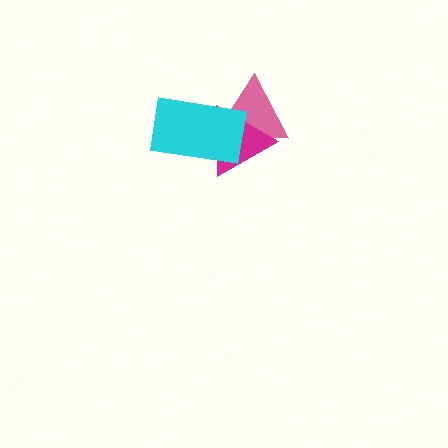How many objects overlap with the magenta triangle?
2 objects overlap with the magenta triangle.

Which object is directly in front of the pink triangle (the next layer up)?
The magenta triangle is directly in front of the pink triangle.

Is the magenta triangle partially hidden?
Yes, it is partially covered by another shape.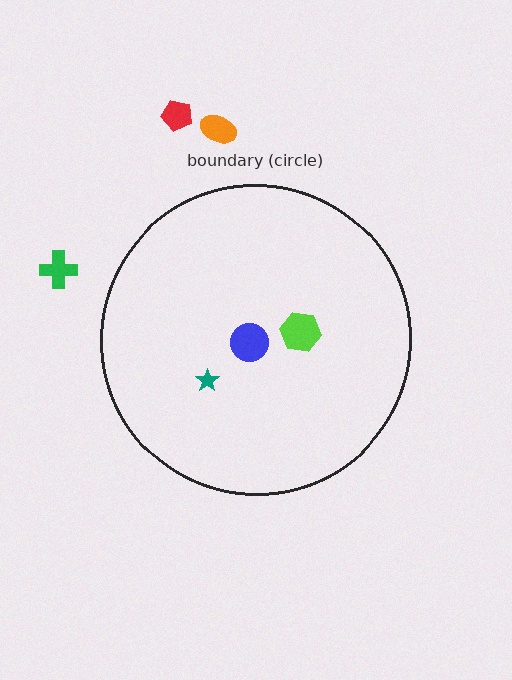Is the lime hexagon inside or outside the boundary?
Inside.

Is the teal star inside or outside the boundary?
Inside.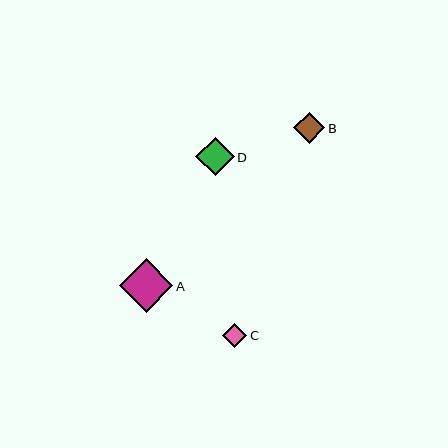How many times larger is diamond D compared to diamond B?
Diamond D is approximately 1.3 times the size of diamond B.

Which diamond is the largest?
Diamond A is the largest with a size of approximately 54 pixels.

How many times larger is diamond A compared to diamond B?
Diamond A is approximately 1.7 times the size of diamond B.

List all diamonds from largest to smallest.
From largest to smallest: A, D, B, C.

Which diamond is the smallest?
Diamond C is the smallest with a size of approximately 24 pixels.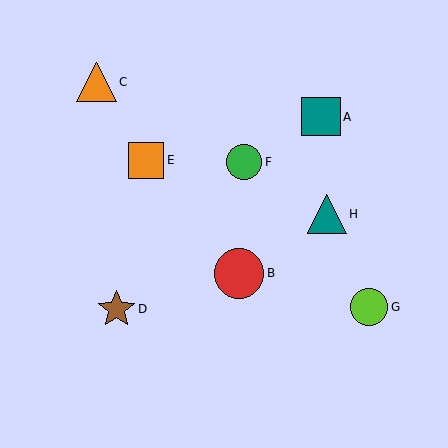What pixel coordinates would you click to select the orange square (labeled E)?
Click at (146, 160) to select the orange square E.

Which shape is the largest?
The red circle (labeled B) is the largest.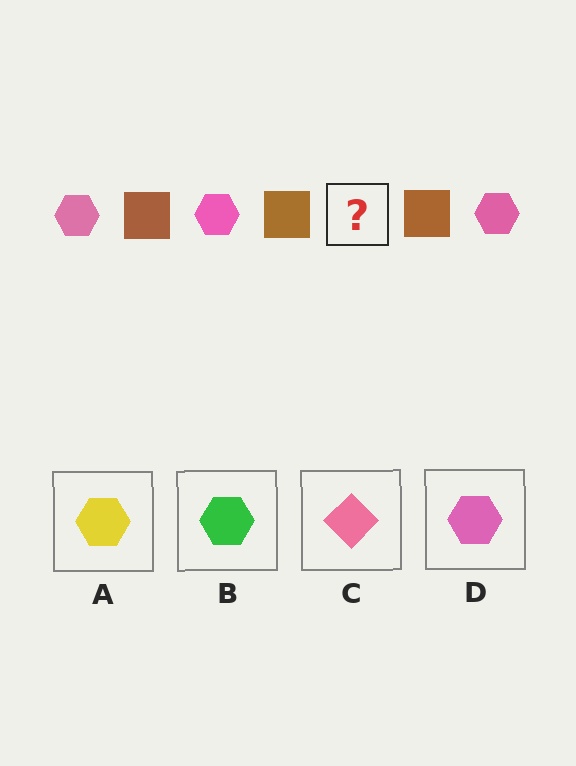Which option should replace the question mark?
Option D.